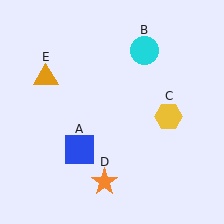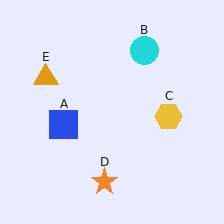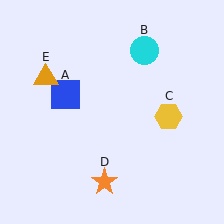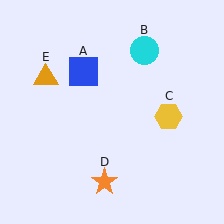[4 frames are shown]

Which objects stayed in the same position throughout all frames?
Cyan circle (object B) and yellow hexagon (object C) and orange star (object D) and orange triangle (object E) remained stationary.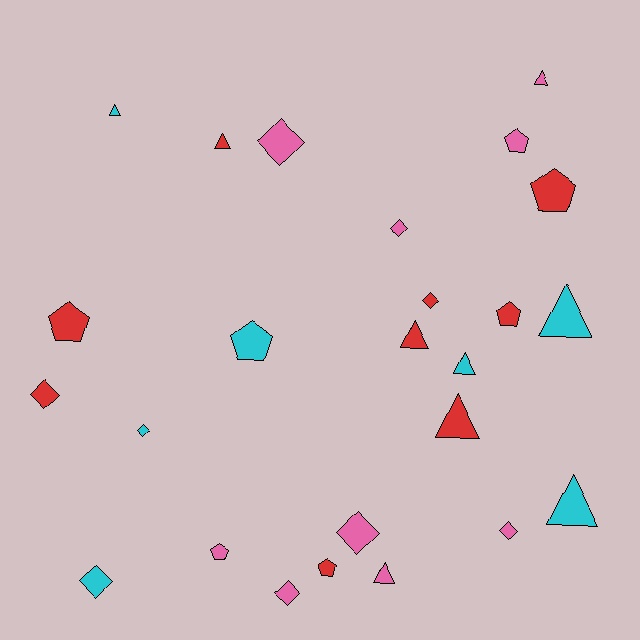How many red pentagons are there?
There are 4 red pentagons.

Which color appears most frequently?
Pink, with 9 objects.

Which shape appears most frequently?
Diamond, with 9 objects.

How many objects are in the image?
There are 25 objects.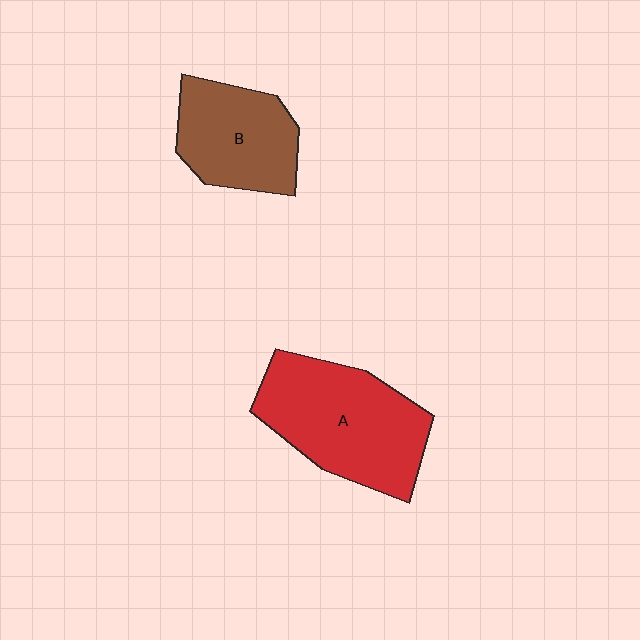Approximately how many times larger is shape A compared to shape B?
Approximately 1.4 times.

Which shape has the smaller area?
Shape B (brown).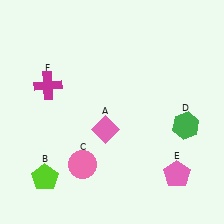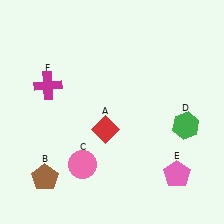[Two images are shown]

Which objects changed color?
A changed from pink to red. B changed from lime to brown.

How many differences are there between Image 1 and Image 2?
There are 2 differences between the two images.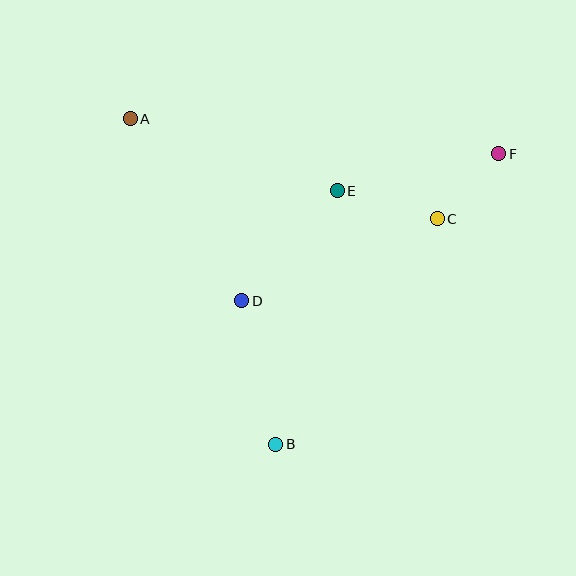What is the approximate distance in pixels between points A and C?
The distance between A and C is approximately 323 pixels.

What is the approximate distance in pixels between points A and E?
The distance between A and E is approximately 219 pixels.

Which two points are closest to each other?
Points C and F are closest to each other.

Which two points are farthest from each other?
Points A and F are farthest from each other.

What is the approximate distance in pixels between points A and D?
The distance between A and D is approximately 214 pixels.